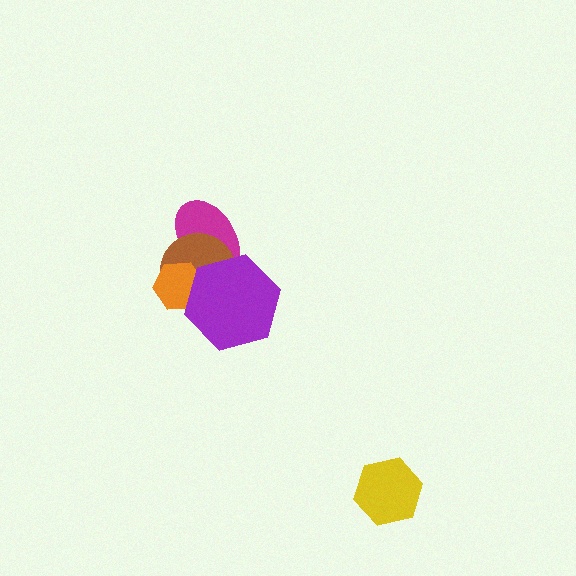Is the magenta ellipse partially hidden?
Yes, it is partially covered by another shape.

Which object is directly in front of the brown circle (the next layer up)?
The orange hexagon is directly in front of the brown circle.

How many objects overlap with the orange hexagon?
3 objects overlap with the orange hexagon.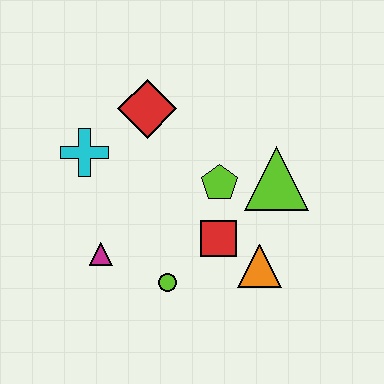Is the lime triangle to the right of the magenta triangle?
Yes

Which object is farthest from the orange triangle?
The cyan cross is farthest from the orange triangle.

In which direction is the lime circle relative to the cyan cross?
The lime circle is below the cyan cross.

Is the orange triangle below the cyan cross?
Yes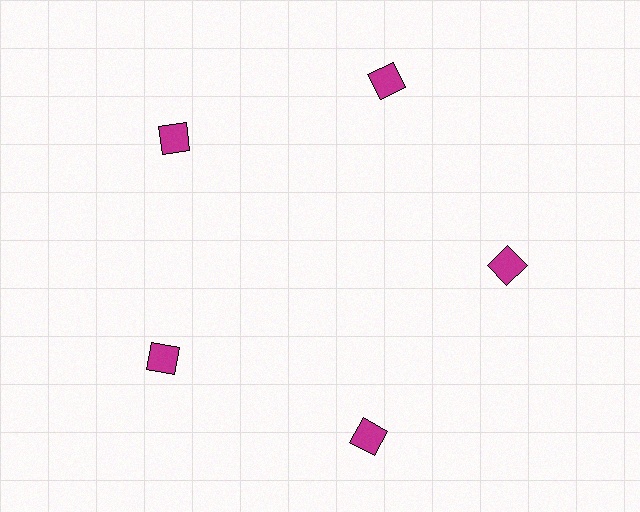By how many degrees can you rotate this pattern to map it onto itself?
The pattern maps onto itself every 72 degrees of rotation.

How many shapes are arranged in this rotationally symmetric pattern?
There are 5 shapes, arranged in 5 groups of 1.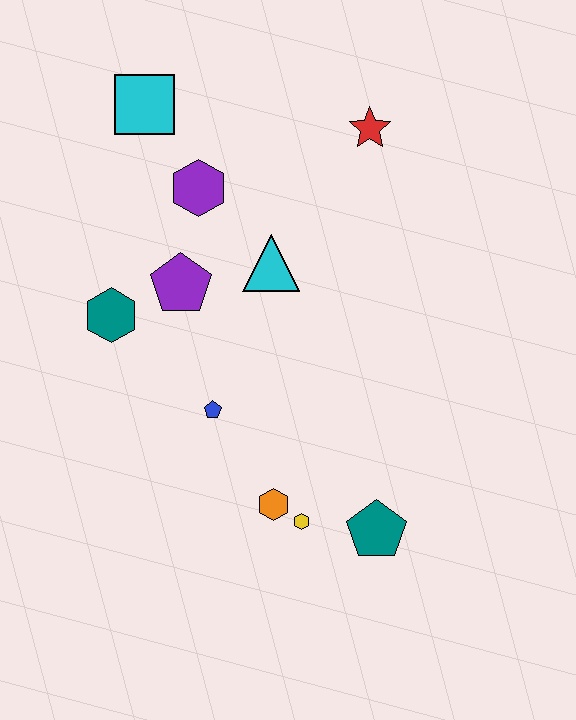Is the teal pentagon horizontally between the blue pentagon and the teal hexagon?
No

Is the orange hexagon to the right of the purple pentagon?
Yes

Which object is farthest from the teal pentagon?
The cyan square is farthest from the teal pentagon.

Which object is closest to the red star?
The cyan triangle is closest to the red star.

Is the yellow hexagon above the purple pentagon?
No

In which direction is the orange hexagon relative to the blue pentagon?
The orange hexagon is below the blue pentagon.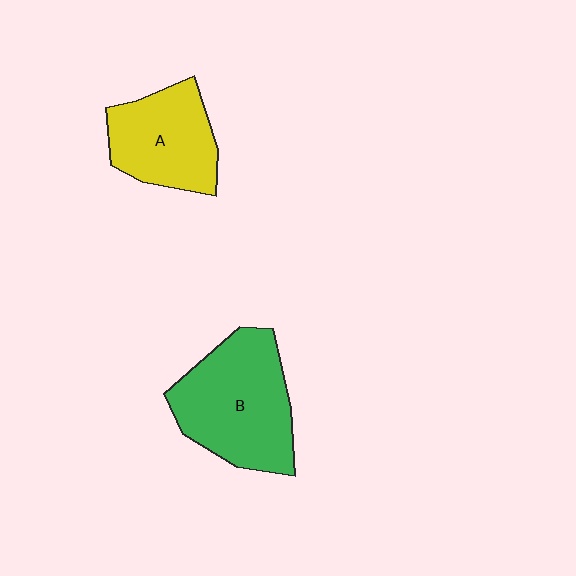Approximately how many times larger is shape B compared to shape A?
Approximately 1.4 times.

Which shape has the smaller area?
Shape A (yellow).